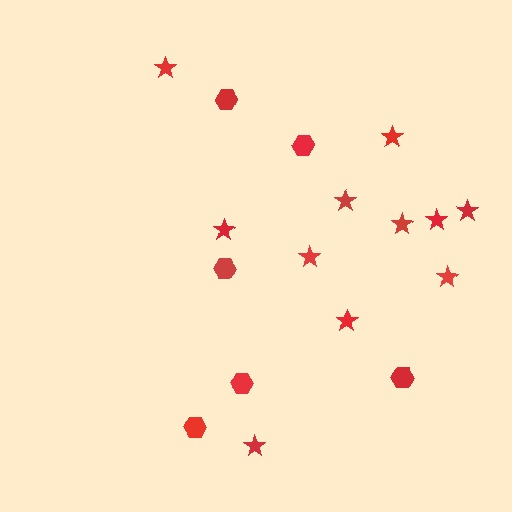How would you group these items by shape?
There are 2 groups: one group of hexagons (6) and one group of stars (11).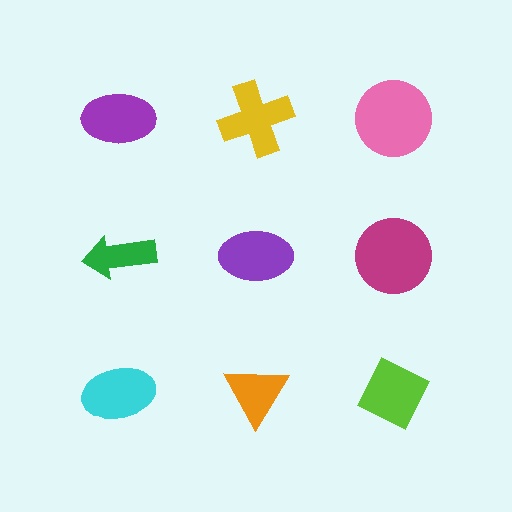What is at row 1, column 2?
A yellow cross.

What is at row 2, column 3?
A magenta circle.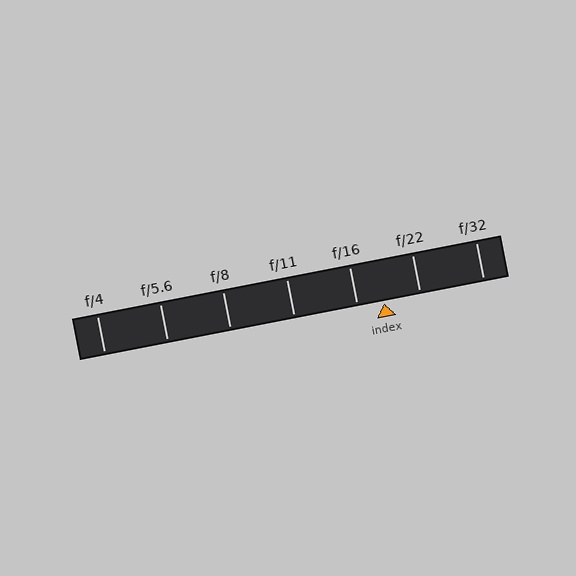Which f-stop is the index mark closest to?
The index mark is closest to f/16.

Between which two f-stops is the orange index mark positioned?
The index mark is between f/16 and f/22.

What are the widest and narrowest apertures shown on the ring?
The widest aperture shown is f/4 and the narrowest is f/32.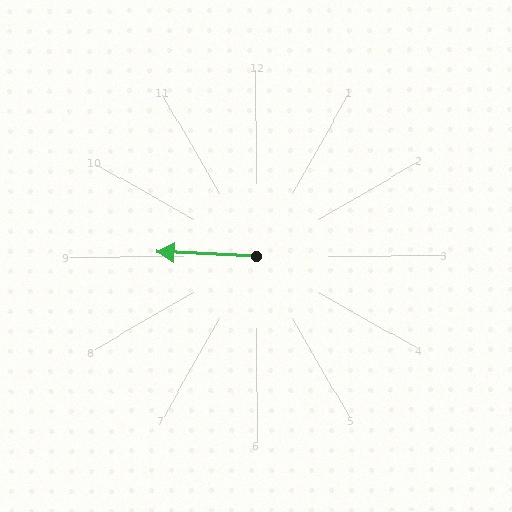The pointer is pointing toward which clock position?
Roughly 9 o'clock.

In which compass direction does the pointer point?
West.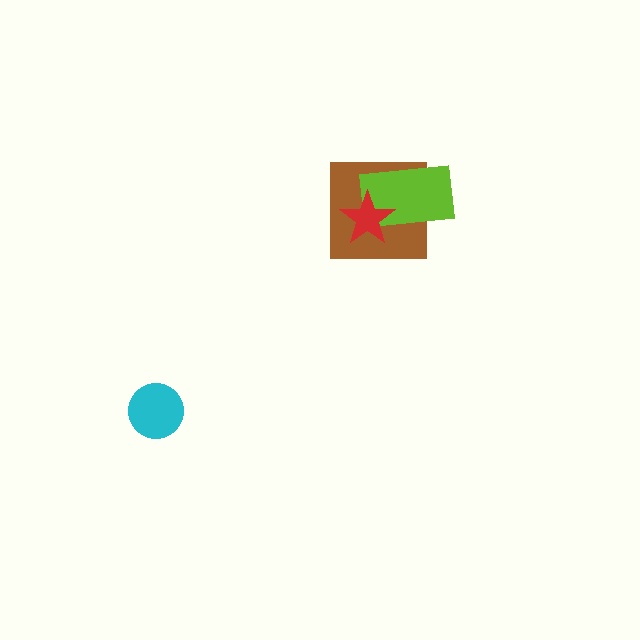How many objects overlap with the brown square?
2 objects overlap with the brown square.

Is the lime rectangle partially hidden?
Yes, it is partially covered by another shape.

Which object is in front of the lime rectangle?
The red star is in front of the lime rectangle.